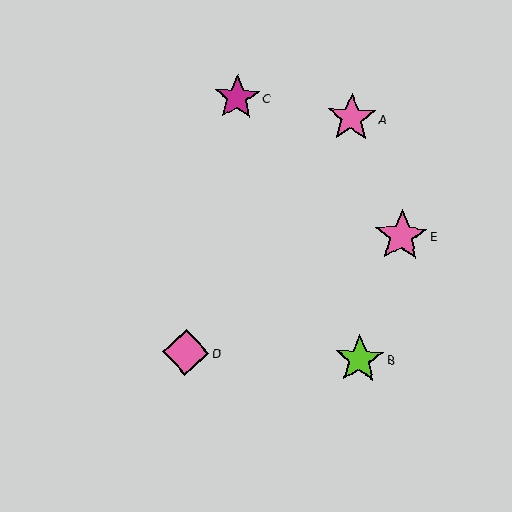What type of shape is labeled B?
Shape B is a lime star.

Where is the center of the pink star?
The center of the pink star is at (352, 118).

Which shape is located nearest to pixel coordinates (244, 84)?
The magenta star (labeled C) at (237, 98) is nearest to that location.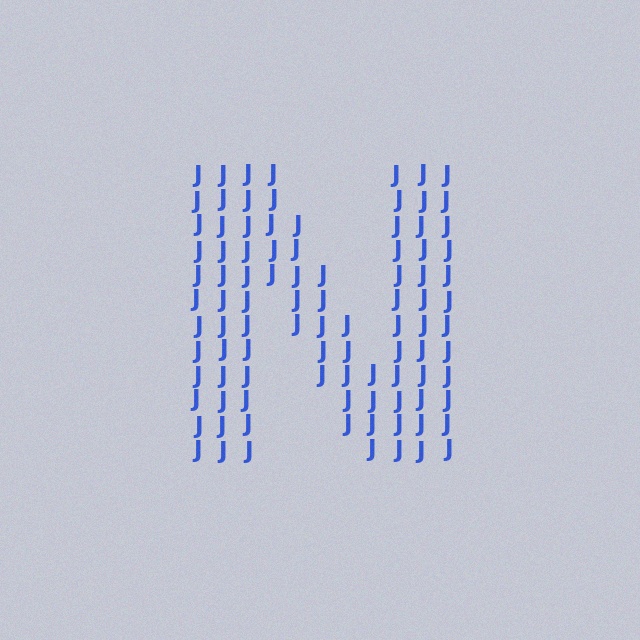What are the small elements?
The small elements are letter J's.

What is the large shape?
The large shape is the letter N.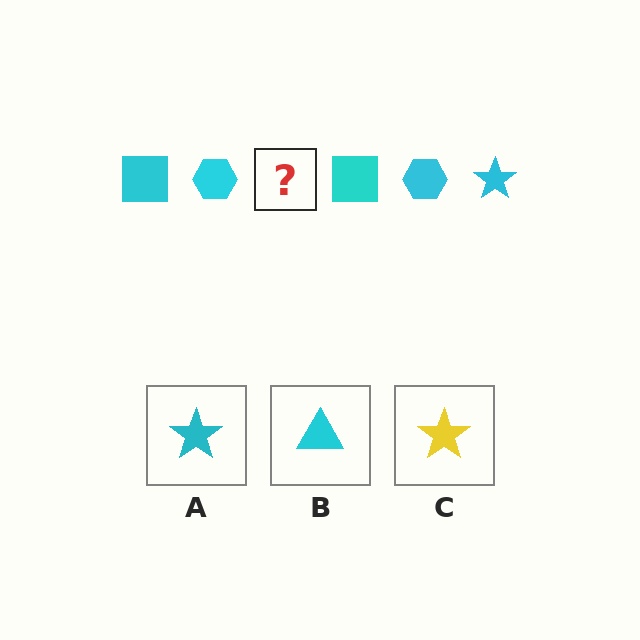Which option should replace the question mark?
Option A.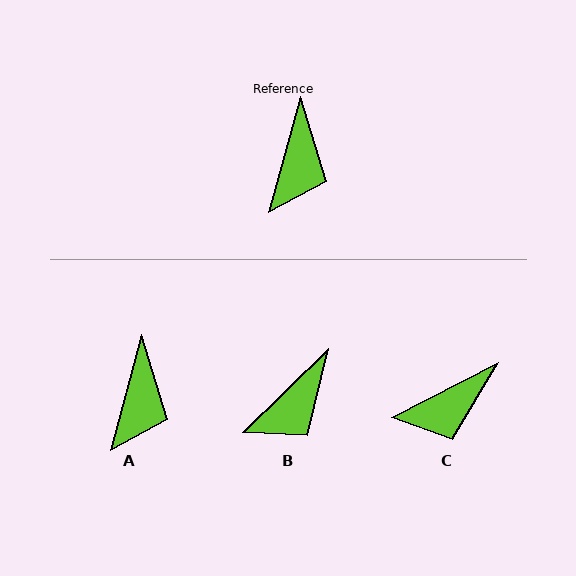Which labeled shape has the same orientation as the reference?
A.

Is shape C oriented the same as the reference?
No, it is off by about 48 degrees.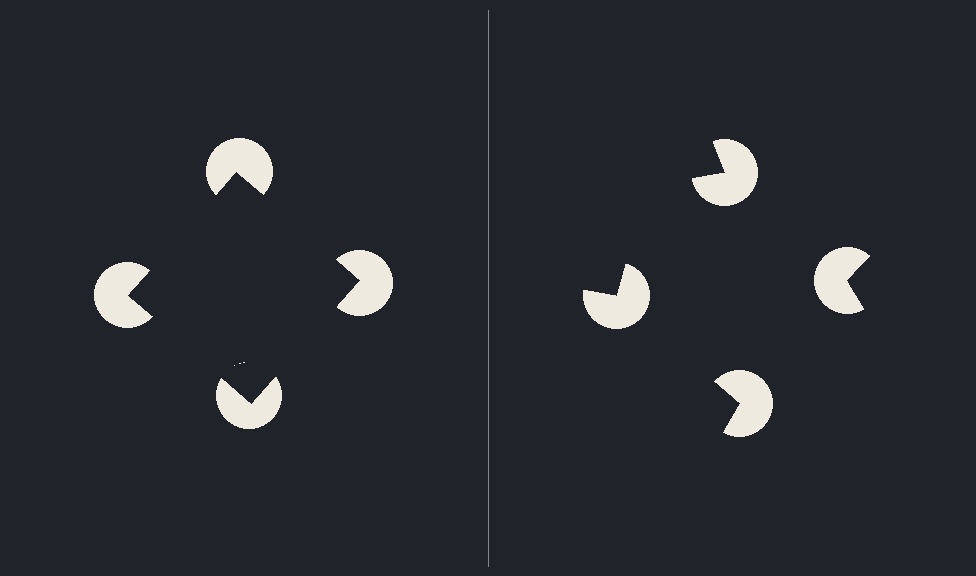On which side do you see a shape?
An illusory square appears on the left side. On the right side the wedge cuts are rotated, so no coherent shape forms.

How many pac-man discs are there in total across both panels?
8 — 4 on each side.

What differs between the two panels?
The pac-man discs are positioned identically on both sides; only the wedge orientations differ. On the left they align to a square; on the right they are misaligned.